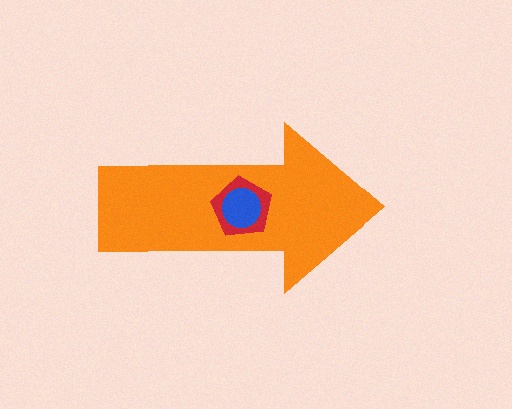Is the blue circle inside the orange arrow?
Yes.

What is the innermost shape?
The blue circle.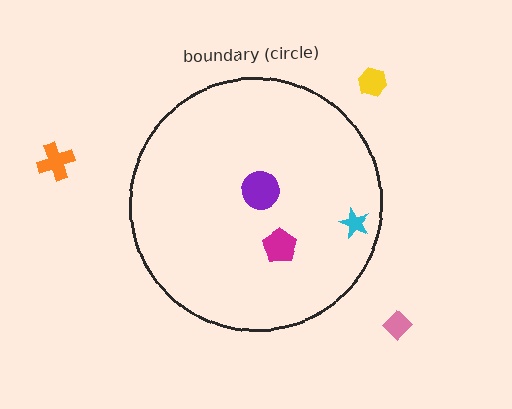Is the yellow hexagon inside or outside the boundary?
Outside.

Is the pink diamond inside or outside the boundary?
Outside.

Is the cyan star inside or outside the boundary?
Inside.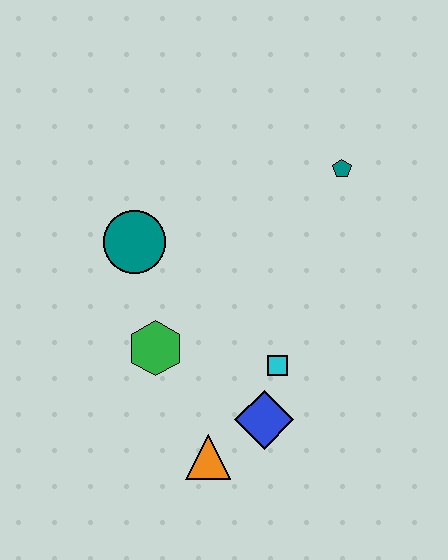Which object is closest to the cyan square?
The blue diamond is closest to the cyan square.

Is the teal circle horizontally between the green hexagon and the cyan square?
No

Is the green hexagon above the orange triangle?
Yes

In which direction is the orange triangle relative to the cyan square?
The orange triangle is below the cyan square.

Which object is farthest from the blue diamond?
The teal pentagon is farthest from the blue diamond.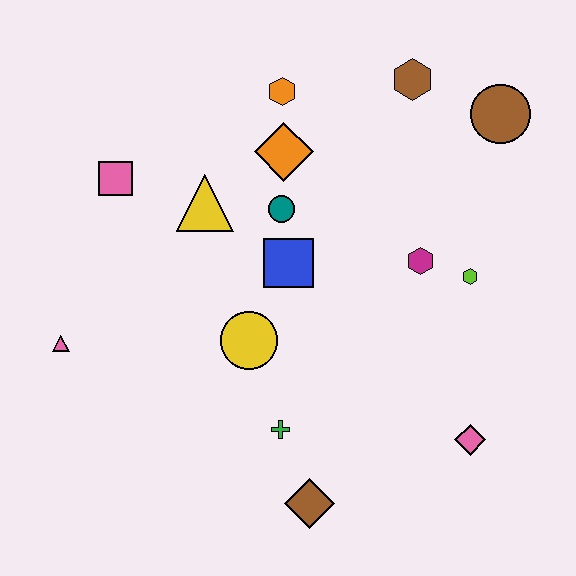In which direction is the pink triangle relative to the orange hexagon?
The pink triangle is below the orange hexagon.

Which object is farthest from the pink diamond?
The pink square is farthest from the pink diamond.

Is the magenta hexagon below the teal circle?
Yes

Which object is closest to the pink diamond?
The lime hexagon is closest to the pink diamond.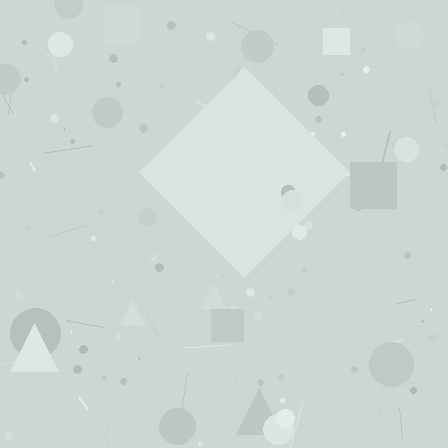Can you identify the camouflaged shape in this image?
The camouflaged shape is a diamond.